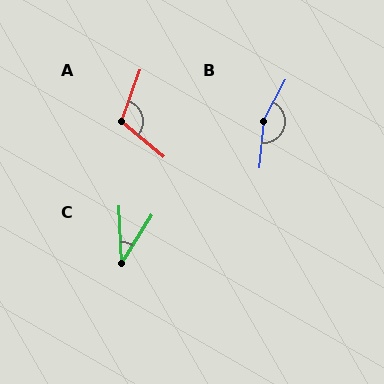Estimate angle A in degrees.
Approximately 109 degrees.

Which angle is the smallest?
C, at approximately 35 degrees.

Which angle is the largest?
B, at approximately 157 degrees.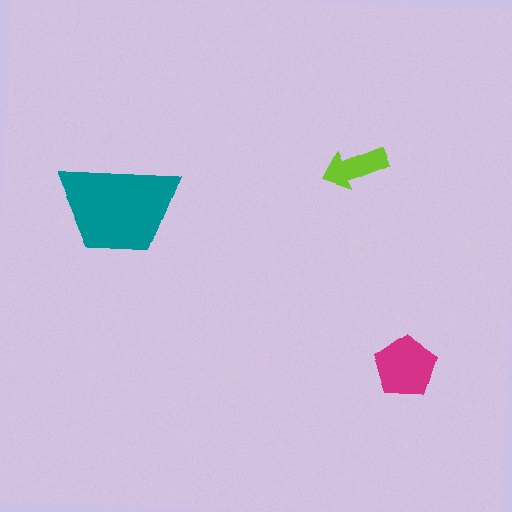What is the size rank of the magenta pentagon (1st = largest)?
2nd.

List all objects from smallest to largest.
The lime arrow, the magenta pentagon, the teal trapezoid.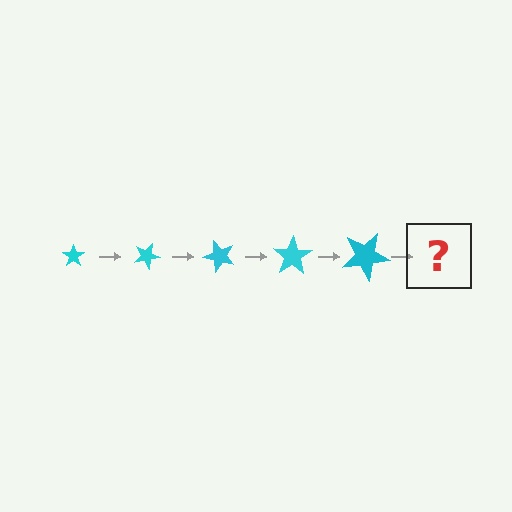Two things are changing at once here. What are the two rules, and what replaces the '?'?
The two rules are that the star grows larger each step and it rotates 25 degrees each step. The '?' should be a star, larger than the previous one and rotated 125 degrees from the start.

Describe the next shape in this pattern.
It should be a star, larger than the previous one and rotated 125 degrees from the start.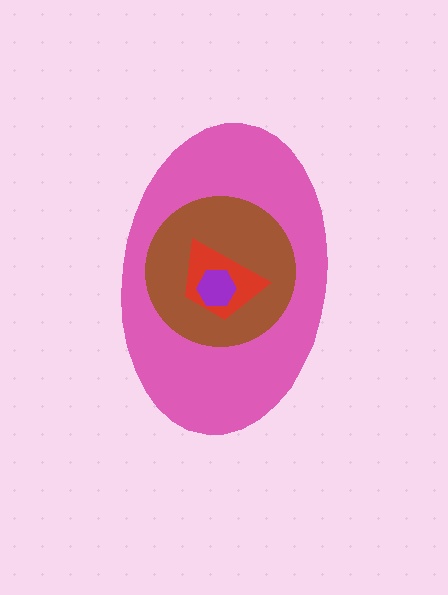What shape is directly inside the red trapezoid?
The purple hexagon.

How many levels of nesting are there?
4.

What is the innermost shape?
The purple hexagon.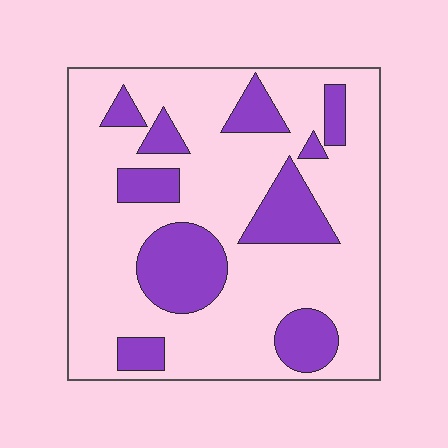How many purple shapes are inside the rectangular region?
10.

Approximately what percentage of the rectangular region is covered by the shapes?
Approximately 25%.